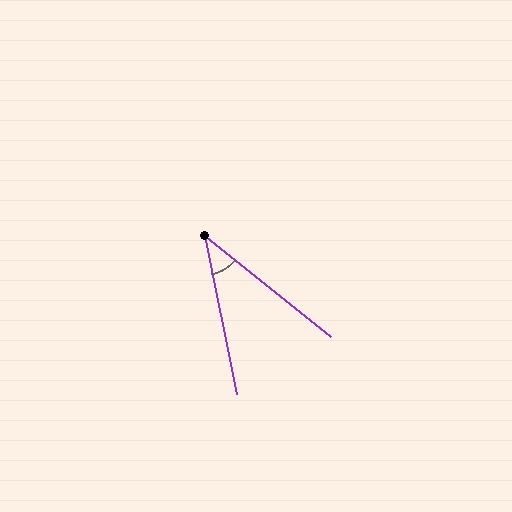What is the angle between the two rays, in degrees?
Approximately 40 degrees.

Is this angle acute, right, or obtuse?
It is acute.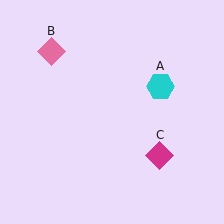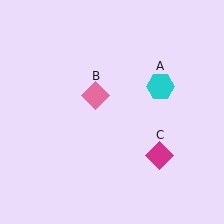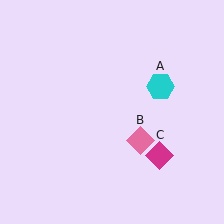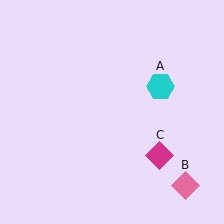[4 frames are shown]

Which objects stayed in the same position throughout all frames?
Cyan hexagon (object A) and magenta diamond (object C) remained stationary.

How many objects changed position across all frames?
1 object changed position: pink diamond (object B).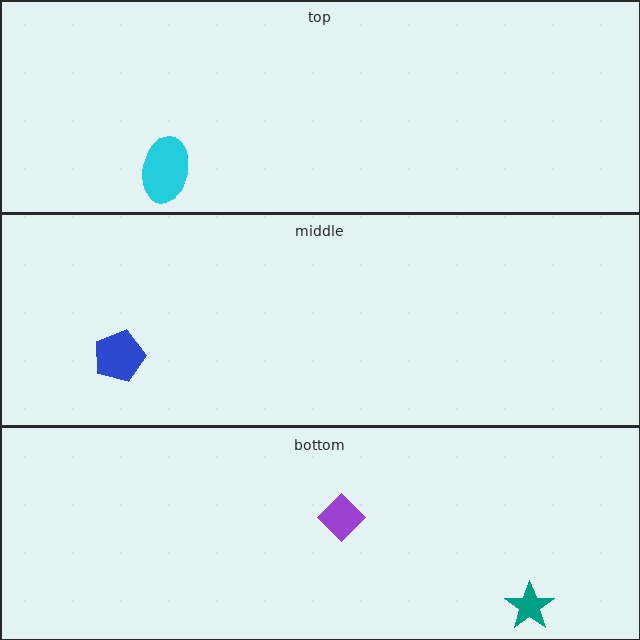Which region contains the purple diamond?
The bottom region.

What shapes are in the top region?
The cyan ellipse.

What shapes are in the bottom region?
The purple diamond, the teal star.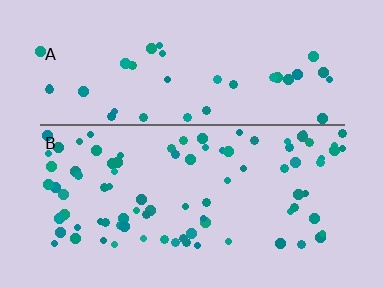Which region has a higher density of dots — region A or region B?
B (the bottom).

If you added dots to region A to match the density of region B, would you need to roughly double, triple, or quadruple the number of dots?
Approximately double.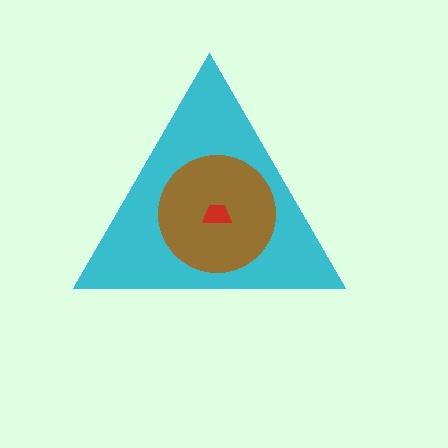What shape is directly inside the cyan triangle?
The brown circle.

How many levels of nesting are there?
3.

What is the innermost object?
The red trapezoid.